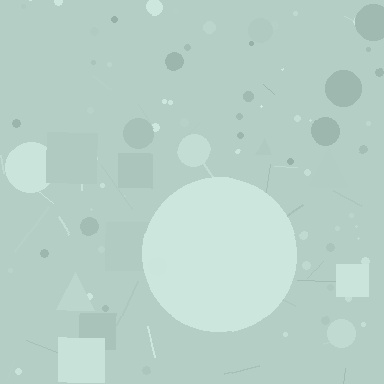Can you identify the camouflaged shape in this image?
The camouflaged shape is a circle.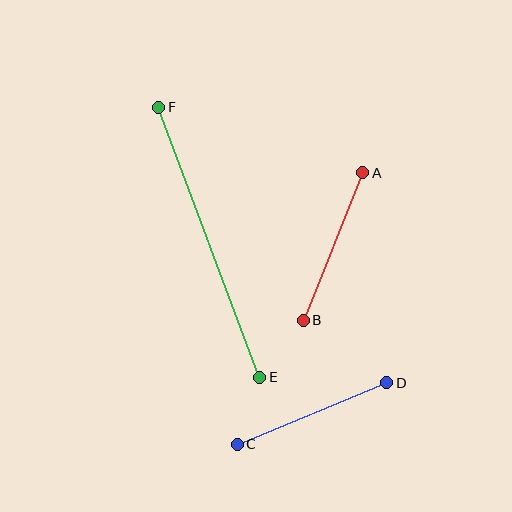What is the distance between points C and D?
The distance is approximately 161 pixels.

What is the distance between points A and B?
The distance is approximately 159 pixels.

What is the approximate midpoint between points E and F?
The midpoint is at approximately (209, 242) pixels.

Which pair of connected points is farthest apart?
Points E and F are farthest apart.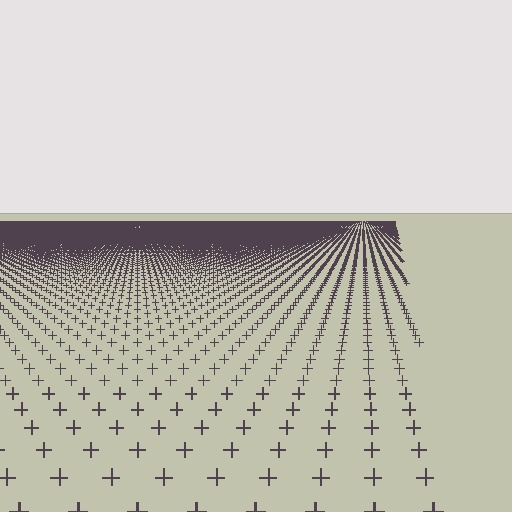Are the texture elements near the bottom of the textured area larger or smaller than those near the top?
Larger. Near the bottom, elements are closer to the viewer and appear at a bigger on-screen size.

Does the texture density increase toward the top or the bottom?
Density increases toward the top.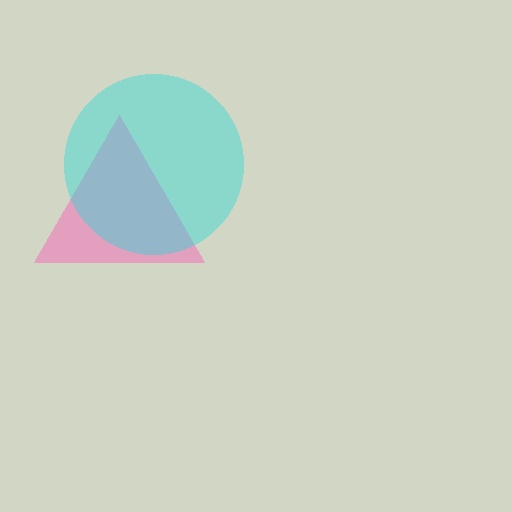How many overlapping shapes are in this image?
There are 2 overlapping shapes in the image.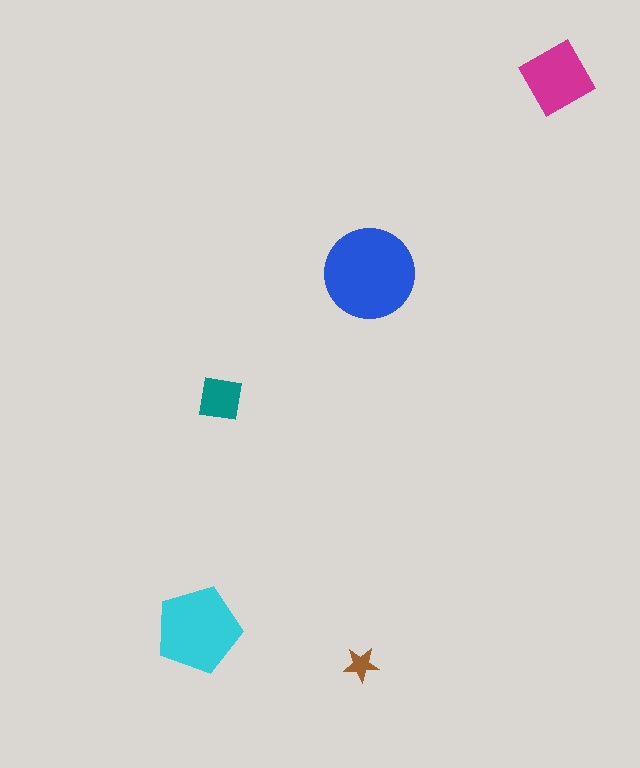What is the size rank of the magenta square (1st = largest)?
3rd.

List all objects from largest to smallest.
The blue circle, the cyan pentagon, the magenta square, the teal square, the brown star.